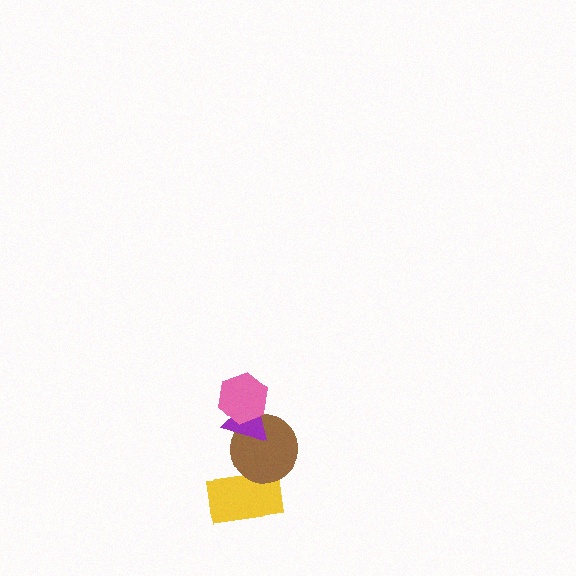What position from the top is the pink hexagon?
The pink hexagon is 1st from the top.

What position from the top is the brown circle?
The brown circle is 3rd from the top.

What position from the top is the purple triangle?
The purple triangle is 2nd from the top.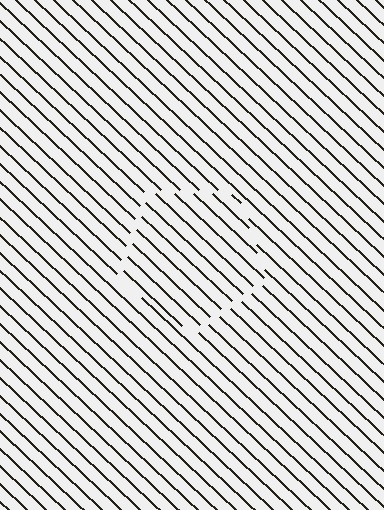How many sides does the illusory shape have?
5 sides — the line-ends trace a pentagon.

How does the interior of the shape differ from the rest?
The interior of the shape contains the same grating, shifted by half a period — the contour is defined by the phase discontinuity where line-ends from the inner and outer gratings abut.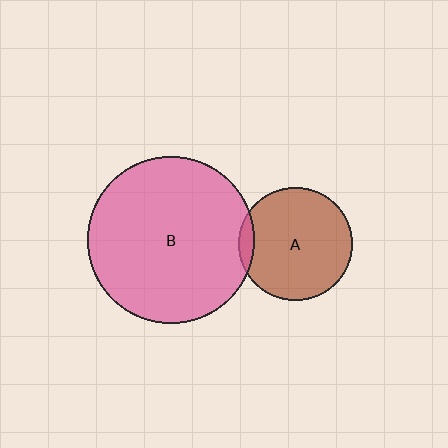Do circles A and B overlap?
Yes.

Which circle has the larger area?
Circle B (pink).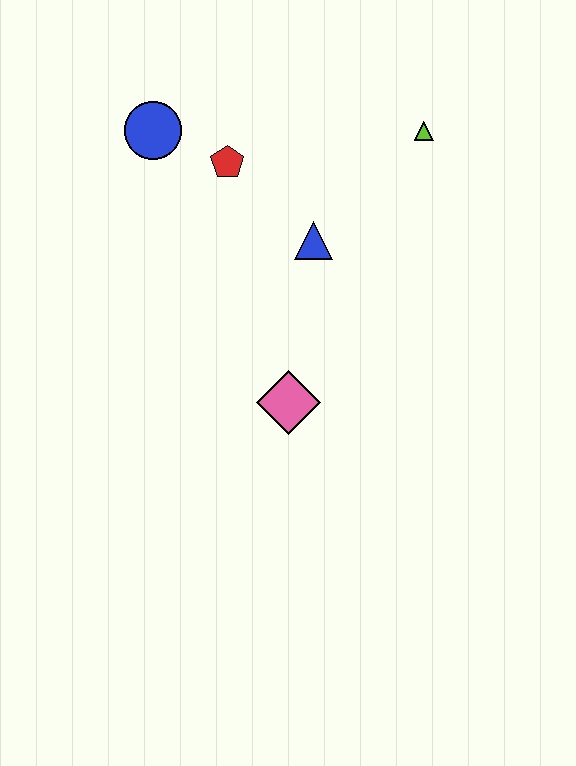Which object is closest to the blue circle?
The red pentagon is closest to the blue circle.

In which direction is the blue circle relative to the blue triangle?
The blue circle is to the left of the blue triangle.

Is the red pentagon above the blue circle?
No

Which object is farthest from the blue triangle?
The blue circle is farthest from the blue triangle.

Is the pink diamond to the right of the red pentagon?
Yes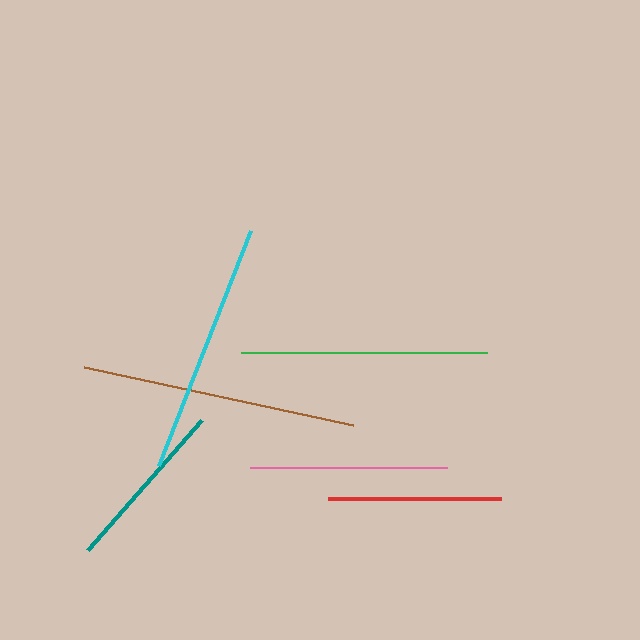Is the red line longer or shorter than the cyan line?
The cyan line is longer than the red line.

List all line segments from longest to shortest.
From longest to shortest: brown, cyan, green, pink, red, teal.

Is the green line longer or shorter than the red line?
The green line is longer than the red line.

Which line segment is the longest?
The brown line is the longest at approximately 276 pixels.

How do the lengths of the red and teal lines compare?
The red and teal lines are approximately the same length.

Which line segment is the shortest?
The teal line is the shortest at approximately 173 pixels.